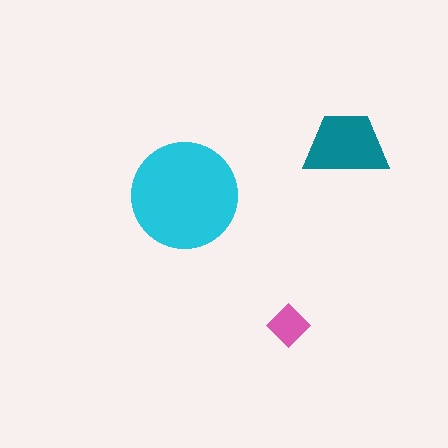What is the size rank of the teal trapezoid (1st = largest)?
2nd.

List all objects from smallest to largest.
The pink diamond, the teal trapezoid, the cyan circle.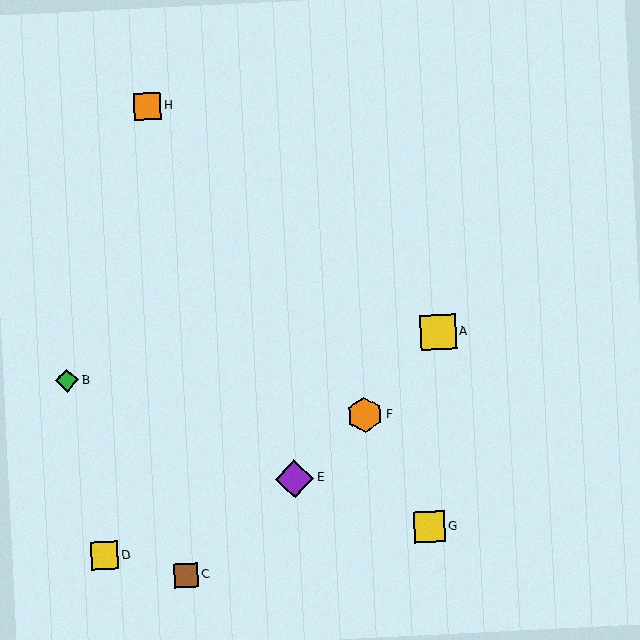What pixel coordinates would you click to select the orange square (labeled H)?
Click at (147, 107) to select the orange square H.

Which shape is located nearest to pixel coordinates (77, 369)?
The green diamond (labeled B) at (67, 380) is nearest to that location.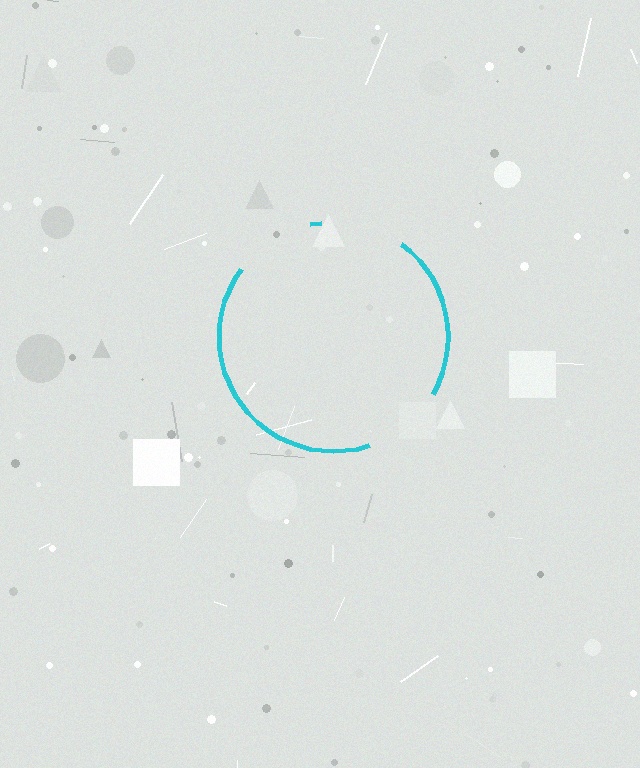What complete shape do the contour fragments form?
The contour fragments form a circle.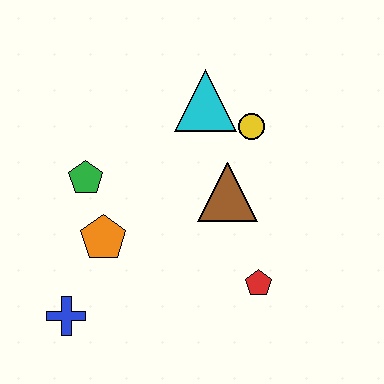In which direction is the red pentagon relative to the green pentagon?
The red pentagon is to the right of the green pentagon.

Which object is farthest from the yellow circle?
The blue cross is farthest from the yellow circle.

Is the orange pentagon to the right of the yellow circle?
No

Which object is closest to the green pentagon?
The orange pentagon is closest to the green pentagon.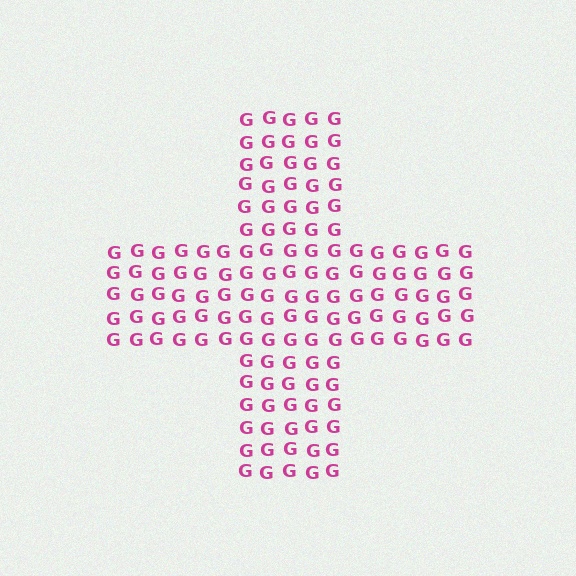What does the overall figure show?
The overall figure shows a cross.